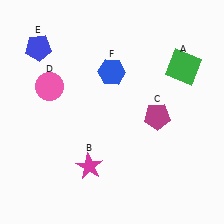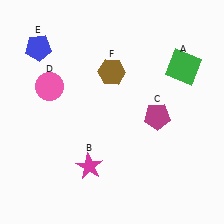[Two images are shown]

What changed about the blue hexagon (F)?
In Image 1, F is blue. In Image 2, it changed to brown.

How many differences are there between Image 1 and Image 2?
There is 1 difference between the two images.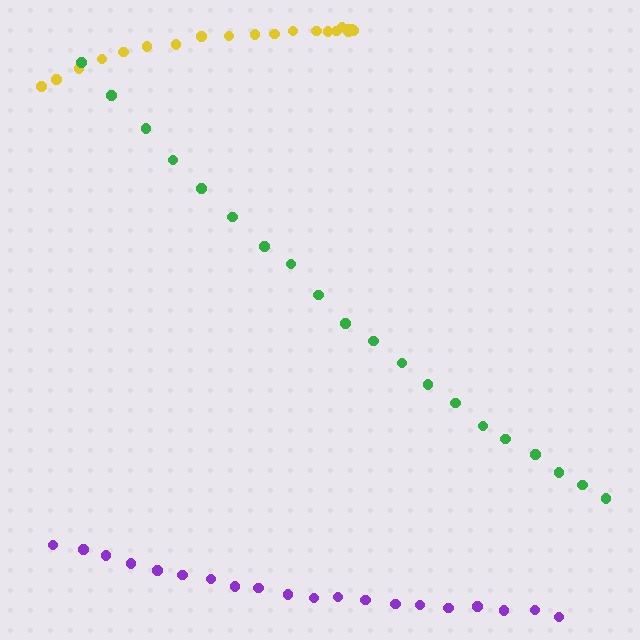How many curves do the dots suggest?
There are 3 distinct paths.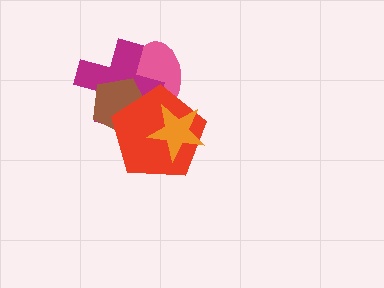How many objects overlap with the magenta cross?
3 objects overlap with the magenta cross.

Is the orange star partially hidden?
No, no other shape covers it.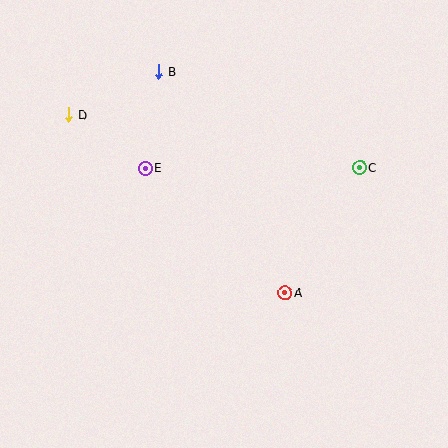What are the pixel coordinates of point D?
Point D is at (69, 115).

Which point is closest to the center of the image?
Point A at (285, 293) is closest to the center.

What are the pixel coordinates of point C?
Point C is at (359, 168).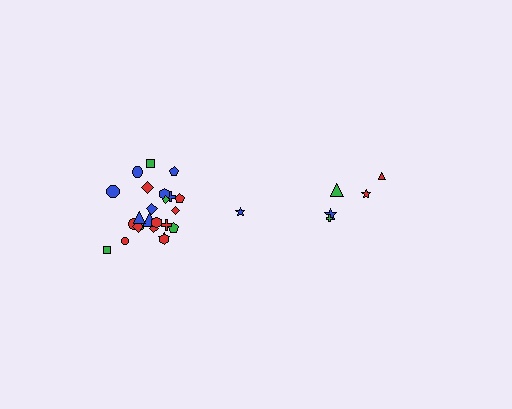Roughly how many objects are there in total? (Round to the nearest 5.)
Roughly 30 objects in total.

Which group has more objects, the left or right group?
The left group.